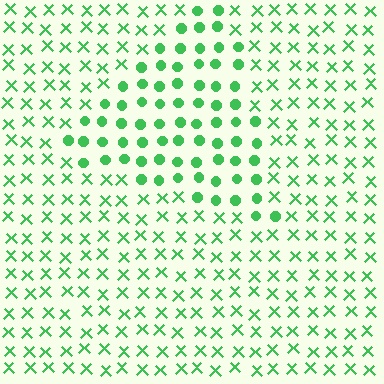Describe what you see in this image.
The image is filled with small green elements arranged in a uniform grid. A triangle-shaped region contains circles, while the surrounding area contains X marks. The boundary is defined purely by the change in element shape.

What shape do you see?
I see a triangle.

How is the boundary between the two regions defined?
The boundary is defined by a change in element shape: circles inside vs. X marks outside. All elements share the same color and spacing.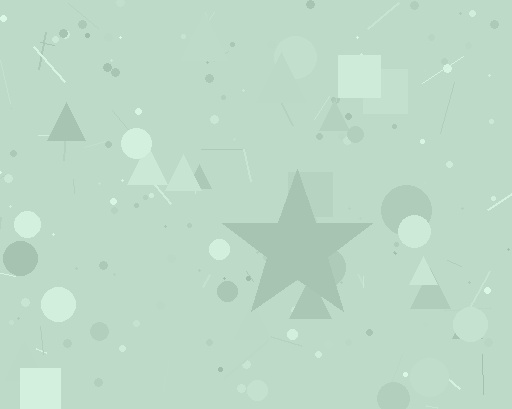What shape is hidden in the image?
A star is hidden in the image.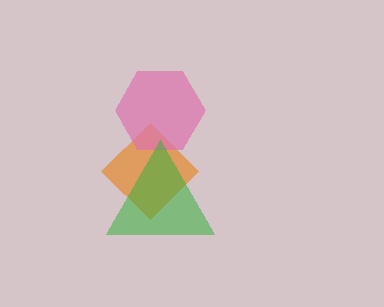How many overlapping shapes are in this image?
There are 3 overlapping shapes in the image.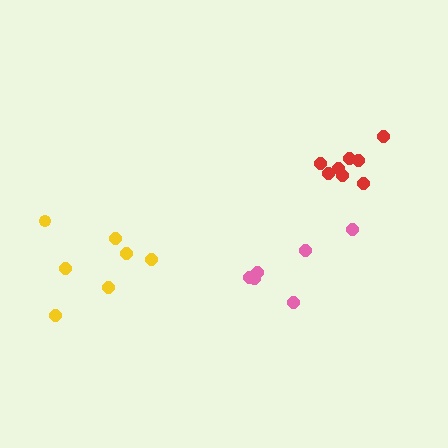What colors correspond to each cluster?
The clusters are colored: yellow, pink, red.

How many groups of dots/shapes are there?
There are 3 groups.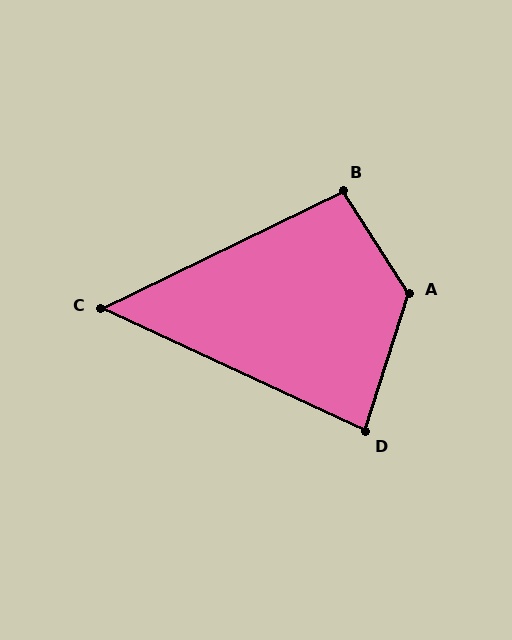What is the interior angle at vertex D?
Approximately 83 degrees (acute).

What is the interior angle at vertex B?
Approximately 97 degrees (obtuse).